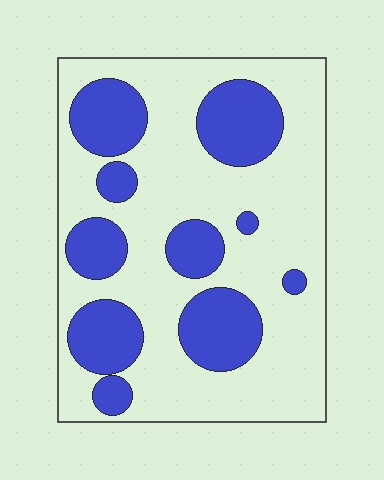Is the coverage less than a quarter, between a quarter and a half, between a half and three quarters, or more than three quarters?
Between a quarter and a half.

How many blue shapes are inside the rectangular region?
10.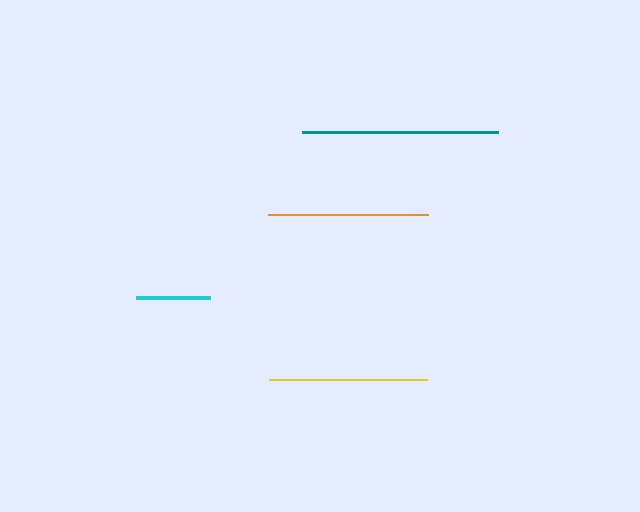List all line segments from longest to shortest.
From longest to shortest: teal, orange, yellow, cyan.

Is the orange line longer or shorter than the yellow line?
The orange line is longer than the yellow line.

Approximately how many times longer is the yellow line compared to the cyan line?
The yellow line is approximately 2.1 times the length of the cyan line.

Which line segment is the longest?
The teal line is the longest at approximately 195 pixels.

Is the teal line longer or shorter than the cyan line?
The teal line is longer than the cyan line.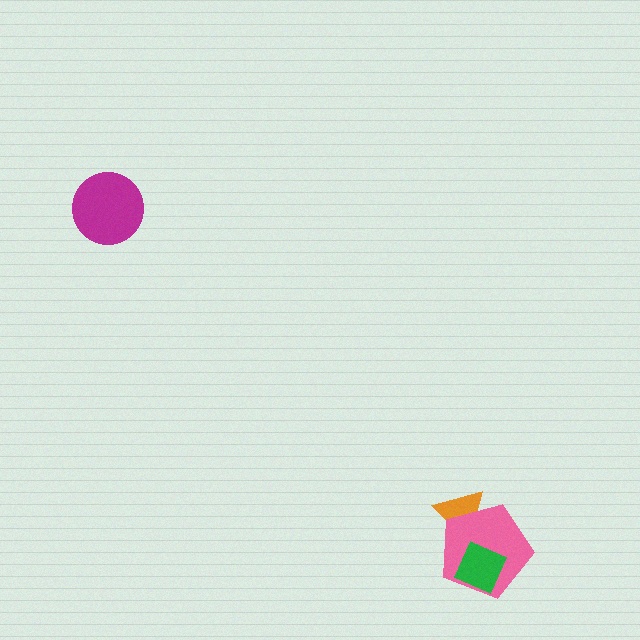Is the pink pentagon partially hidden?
Yes, it is partially covered by another shape.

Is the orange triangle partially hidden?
Yes, it is partially covered by another shape.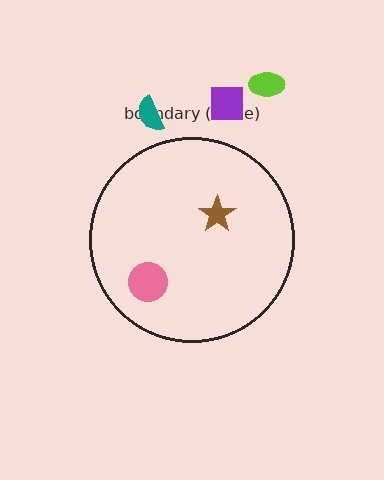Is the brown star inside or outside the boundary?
Inside.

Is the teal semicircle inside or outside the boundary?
Outside.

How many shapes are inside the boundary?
2 inside, 3 outside.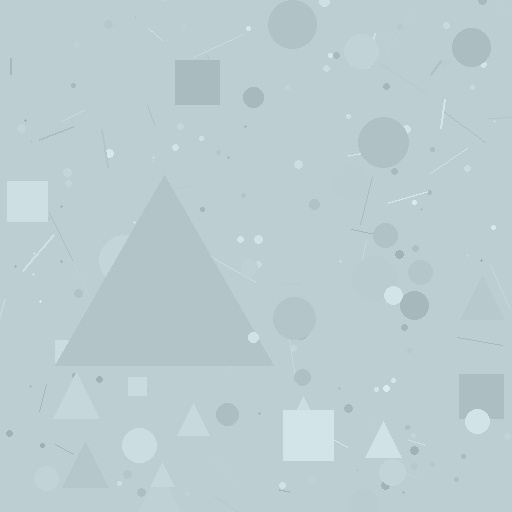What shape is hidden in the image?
A triangle is hidden in the image.